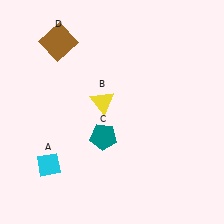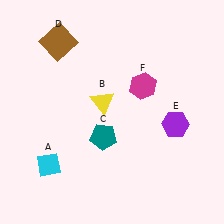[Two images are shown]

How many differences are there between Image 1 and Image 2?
There are 2 differences between the two images.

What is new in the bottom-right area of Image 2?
A purple hexagon (E) was added in the bottom-right area of Image 2.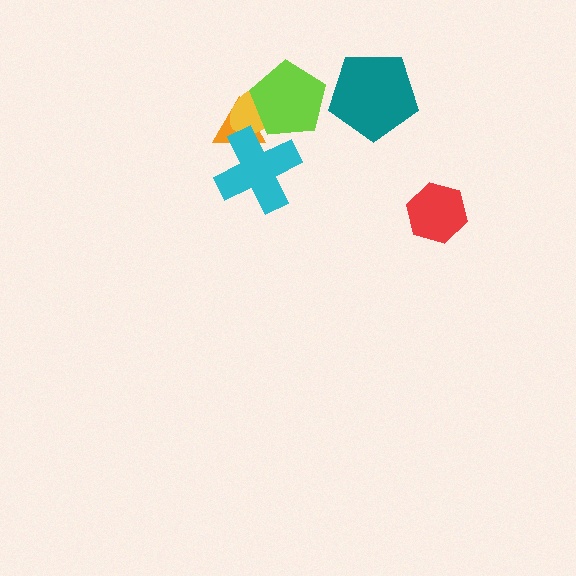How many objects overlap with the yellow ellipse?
3 objects overlap with the yellow ellipse.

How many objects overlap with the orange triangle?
3 objects overlap with the orange triangle.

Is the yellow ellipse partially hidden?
Yes, it is partially covered by another shape.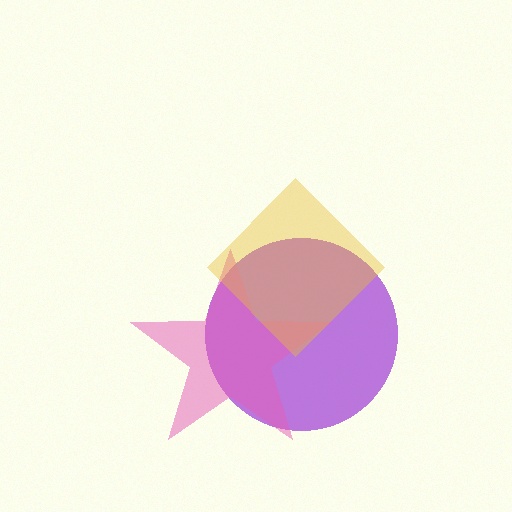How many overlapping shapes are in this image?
There are 3 overlapping shapes in the image.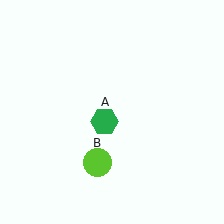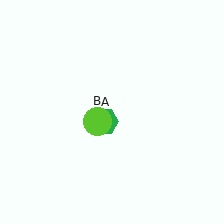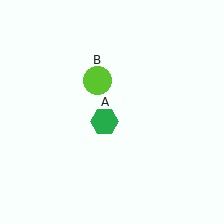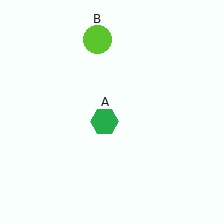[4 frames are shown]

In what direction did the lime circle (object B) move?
The lime circle (object B) moved up.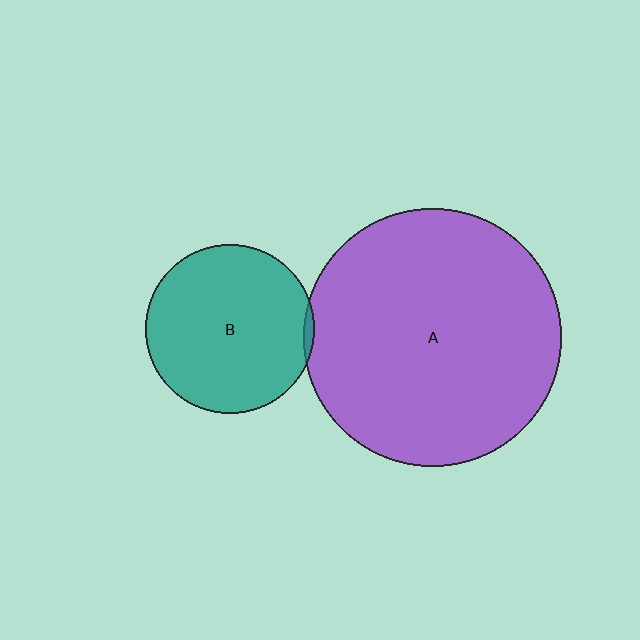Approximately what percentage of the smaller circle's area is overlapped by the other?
Approximately 5%.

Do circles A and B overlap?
Yes.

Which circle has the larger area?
Circle A (purple).